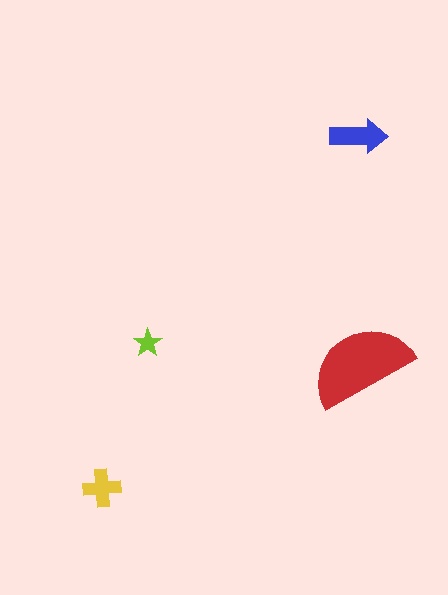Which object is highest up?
The blue arrow is topmost.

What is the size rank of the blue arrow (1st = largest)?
2nd.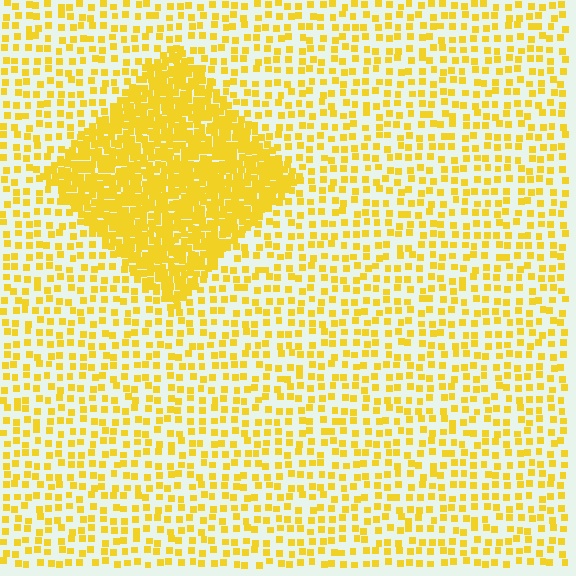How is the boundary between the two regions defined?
The boundary is defined by a change in element density (approximately 2.9x ratio). All elements are the same color, size, and shape.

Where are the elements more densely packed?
The elements are more densely packed inside the diamond boundary.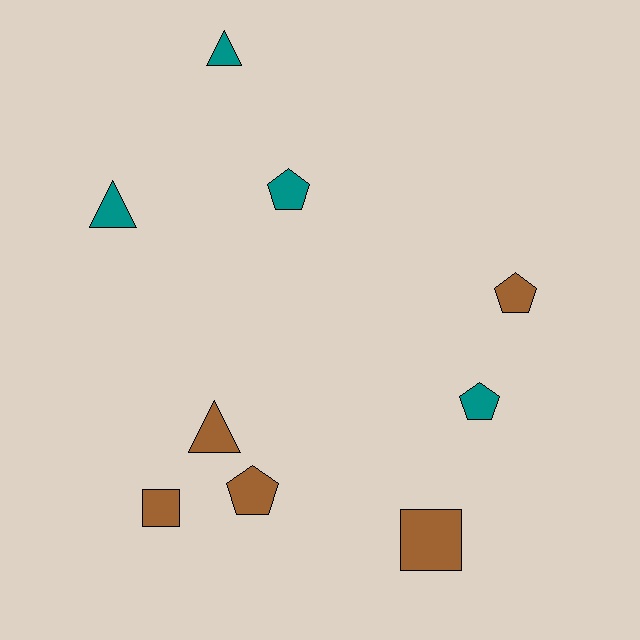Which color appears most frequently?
Brown, with 5 objects.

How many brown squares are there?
There are 2 brown squares.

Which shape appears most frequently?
Pentagon, with 4 objects.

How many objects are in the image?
There are 9 objects.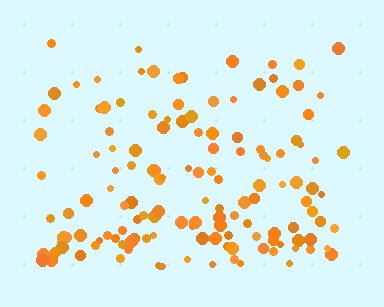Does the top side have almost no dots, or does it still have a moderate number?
Still a moderate number, just noticeably fewer than the bottom.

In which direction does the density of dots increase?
From top to bottom, with the bottom side densest.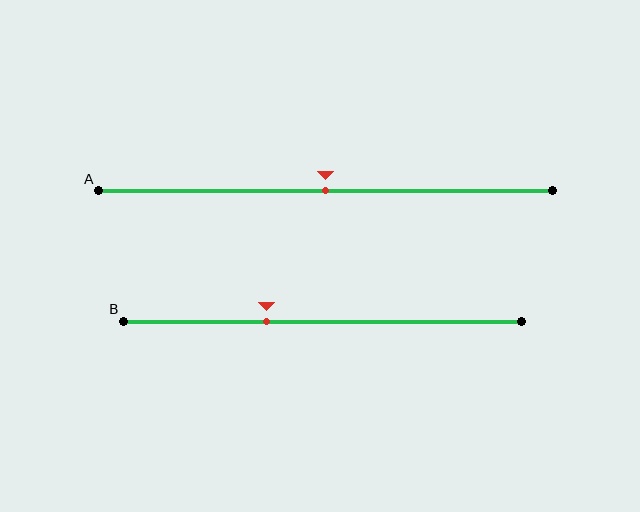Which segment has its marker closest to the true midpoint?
Segment A has its marker closest to the true midpoint.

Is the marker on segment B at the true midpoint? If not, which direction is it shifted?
No, the marker on segment B is shifted to the left by about 14% of the segment length.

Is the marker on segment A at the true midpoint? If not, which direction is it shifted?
Yes, the marker on segment A is at the true midpoint.